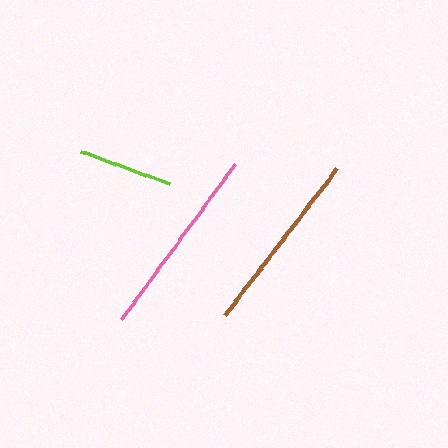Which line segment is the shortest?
The lime line is the shortest at approximately 94 pixels.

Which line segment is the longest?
The pink line is the longest at approximately 193 pixels.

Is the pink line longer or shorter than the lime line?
The pink line is longer than the lime line.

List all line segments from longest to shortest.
From longest to shortest: pink, brown, lime.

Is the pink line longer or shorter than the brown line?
The pink line is longer than the brown line.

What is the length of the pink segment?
The pink segment is approximately 193 pixels long.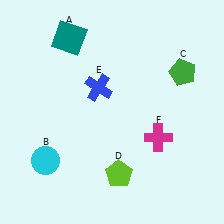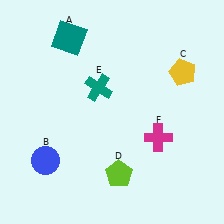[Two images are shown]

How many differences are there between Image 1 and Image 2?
There are 3 differences between the two images.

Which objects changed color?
B changed from cyan to blue. C changed from green to yellow. E changed from blue to teal.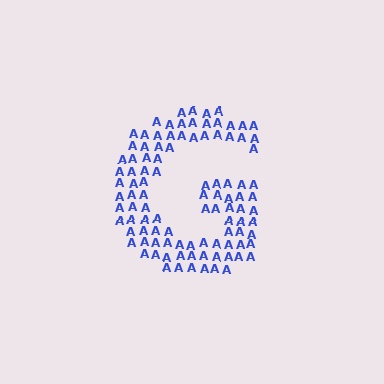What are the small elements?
The small elements are letter A's.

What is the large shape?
The large shape is the letter G.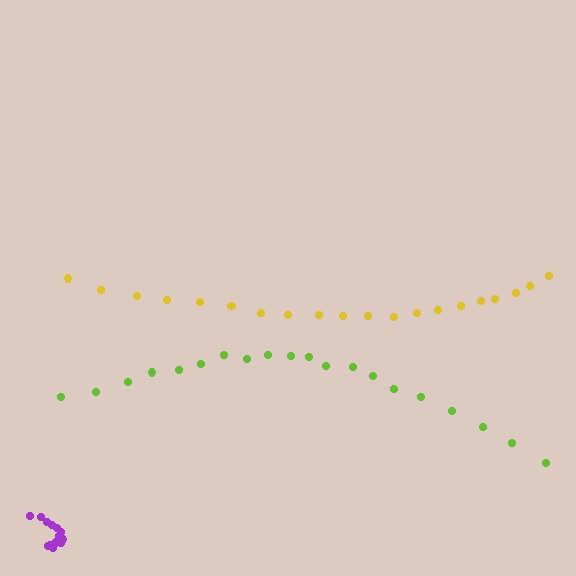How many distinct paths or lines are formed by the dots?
There are 3 distinct paths.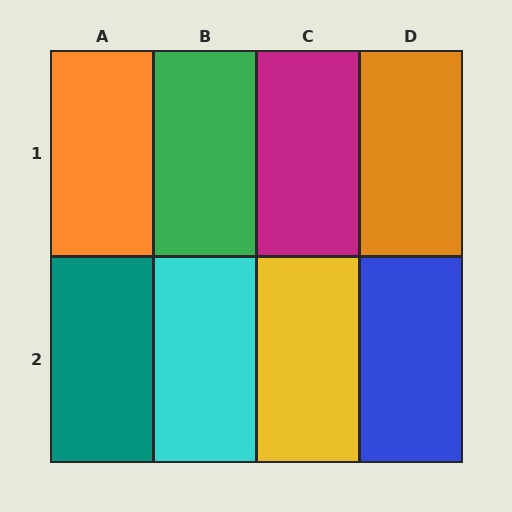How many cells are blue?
1 cell is blue.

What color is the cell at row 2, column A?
Teal.